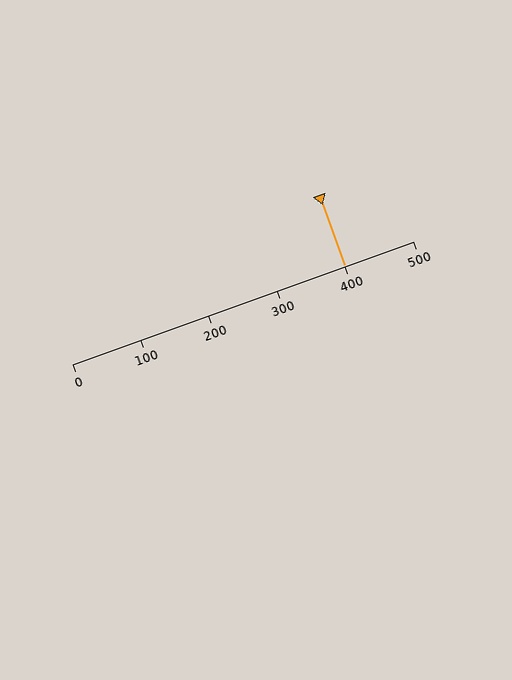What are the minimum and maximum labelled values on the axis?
The axis runs from 0 to 500.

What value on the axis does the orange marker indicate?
The marker indicates approximately 400.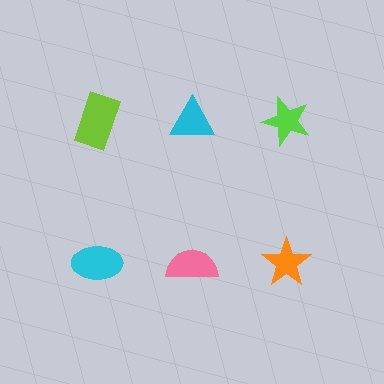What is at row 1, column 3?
A lime star.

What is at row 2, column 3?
An orange star.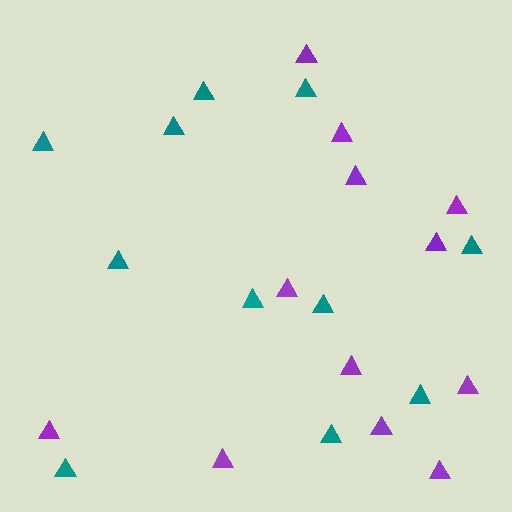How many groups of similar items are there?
There are 2 groups: one group of teal triangles (11) and one group of purple triangles (12).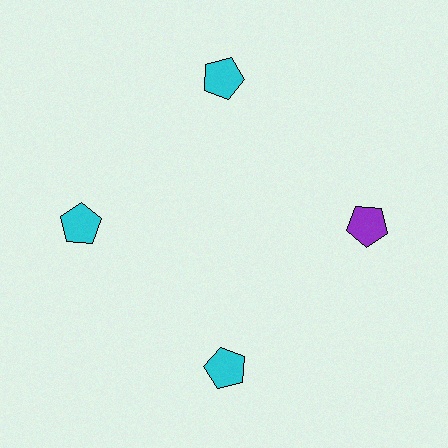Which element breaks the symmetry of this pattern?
The purple pentagon at roughly the 3 o'clock position breaks the symmetry. All other shapes are cyan pentagons.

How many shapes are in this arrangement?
There are 4 shapes arranged in a ring pattern.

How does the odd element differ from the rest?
It has a different color: purple instead of cyan.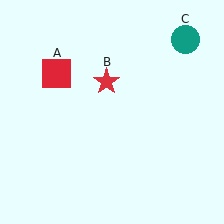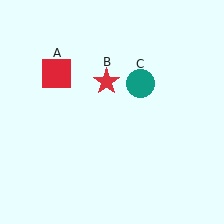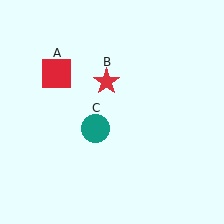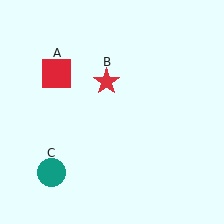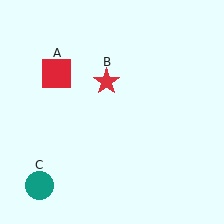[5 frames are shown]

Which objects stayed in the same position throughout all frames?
Red square (object A) and red star (object B) remained stationary.